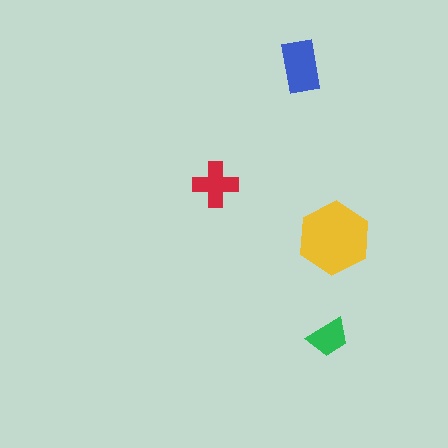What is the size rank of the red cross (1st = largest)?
3rd.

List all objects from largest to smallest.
The yellow hexagon, the blue rectangle, the red cross, the green trapezoid.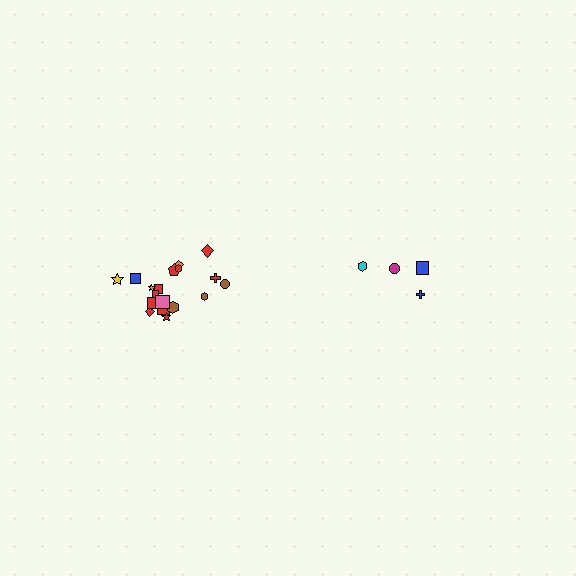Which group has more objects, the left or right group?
The left group.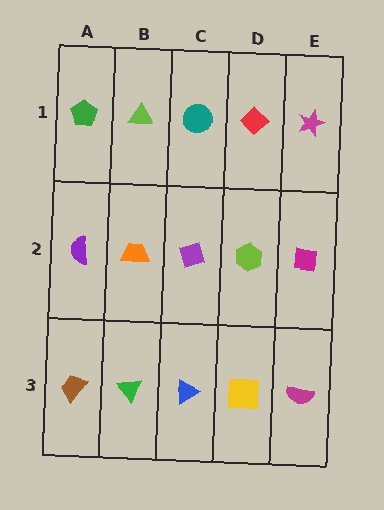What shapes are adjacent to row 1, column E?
A magenta square (row 2, column E), a red diamond (row 1, column D).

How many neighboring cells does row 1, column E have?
2.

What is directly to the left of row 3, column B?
A brown trapezoid.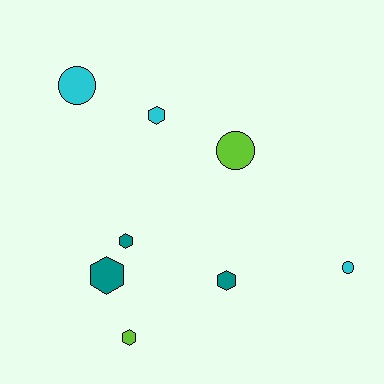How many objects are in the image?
There are 8 objects.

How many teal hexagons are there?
There are 3 teal hexagons.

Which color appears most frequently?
Cyan, with 3 objects.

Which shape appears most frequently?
Hexagon, with 5 objects.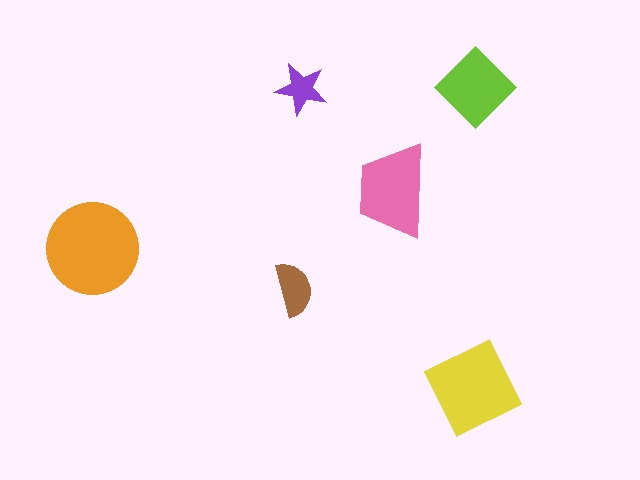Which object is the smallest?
The purple star.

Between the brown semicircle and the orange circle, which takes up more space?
The orange circle.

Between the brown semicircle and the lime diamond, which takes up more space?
The lime diamond.